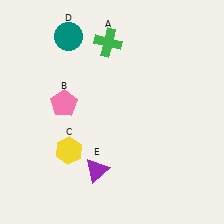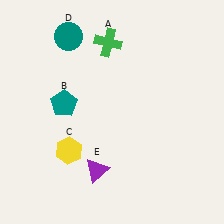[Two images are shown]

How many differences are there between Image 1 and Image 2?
There is 1 difference between the two images.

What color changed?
The pentagon (B) changed from pink in Image 1 to teal in Image 2.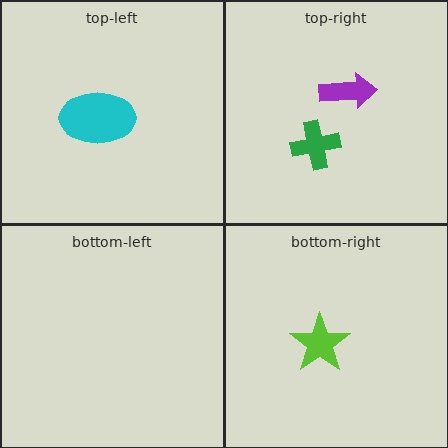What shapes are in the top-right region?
The purple arrow, the green cross.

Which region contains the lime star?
The bottom-right region.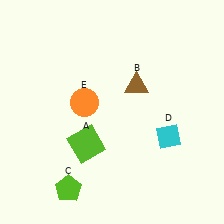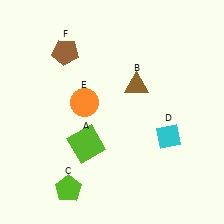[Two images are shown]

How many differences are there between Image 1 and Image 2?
There is 1 difference between the two images.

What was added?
A brown pentagon (F) was added in Image 2.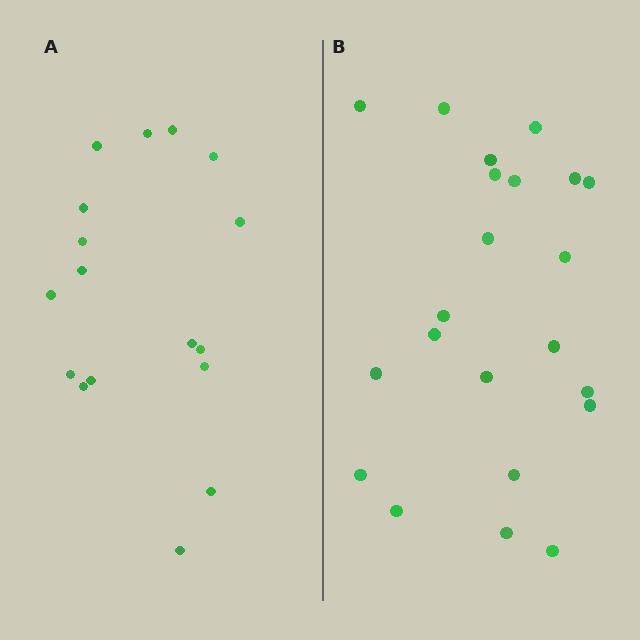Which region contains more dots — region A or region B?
Region B (the right region) has more dots.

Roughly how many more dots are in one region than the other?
Region B has about 5 more dots than region A.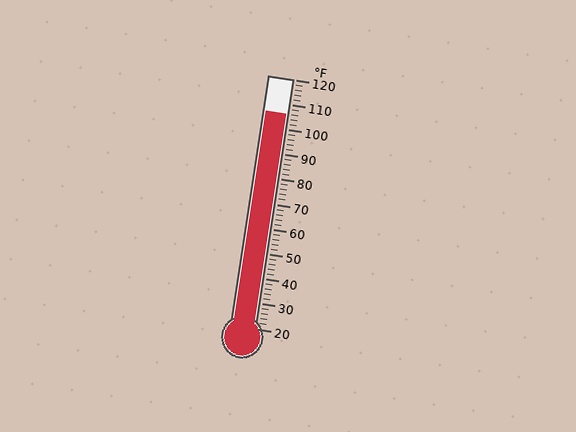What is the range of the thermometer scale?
The thermometer scale ranges from 20°F to 120°F.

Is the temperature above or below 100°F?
The temperature is above 100°F.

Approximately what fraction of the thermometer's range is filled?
The thermometer is filled to approximately 85% of its range.